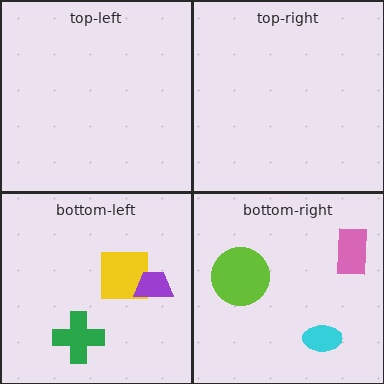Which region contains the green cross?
The bottom-left region.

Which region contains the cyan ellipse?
The bottom-right region.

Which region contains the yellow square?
The bottom-left region.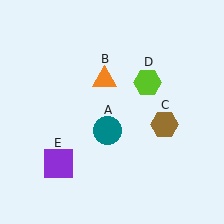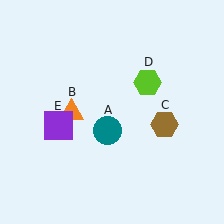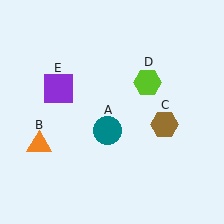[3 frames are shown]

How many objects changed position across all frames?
2 objects changed position: orange triangle (object B), purple square (object E).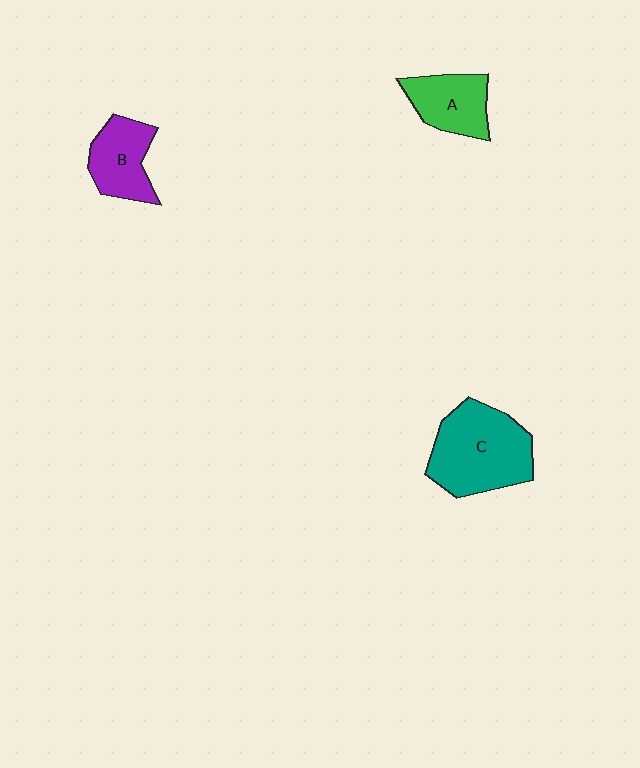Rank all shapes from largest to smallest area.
From largest to smallest: C (teal), B (purple), A (green).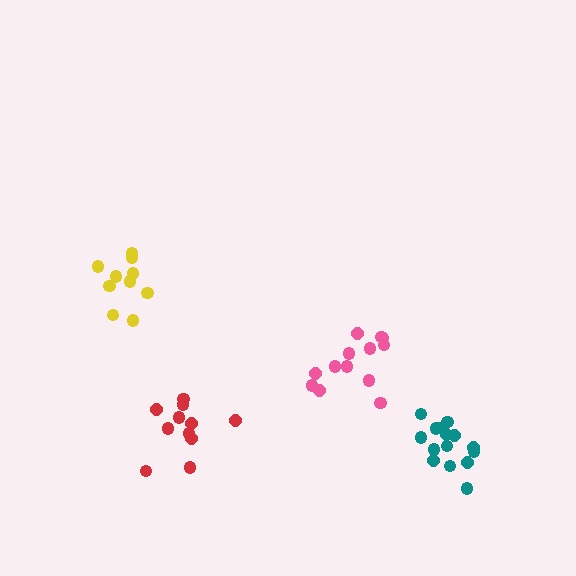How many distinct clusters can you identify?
There are 4 distinct clusters.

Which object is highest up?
The yellow cluster is topmost.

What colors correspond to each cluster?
The clusters are colored: teal, red, yellow, pink.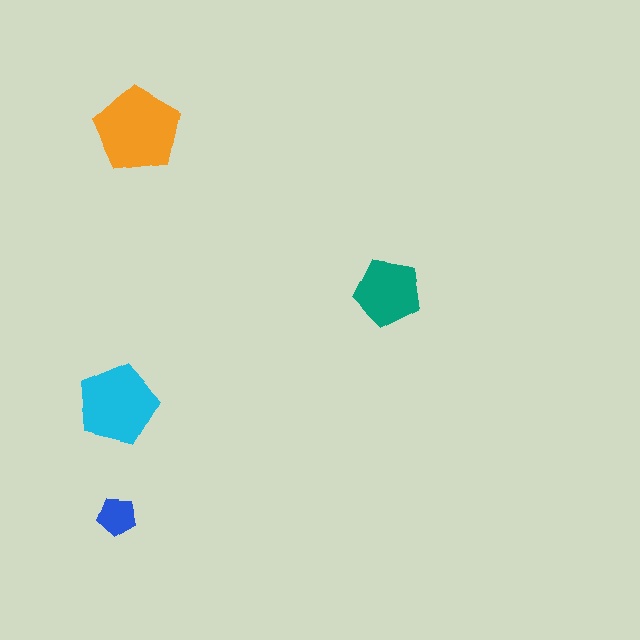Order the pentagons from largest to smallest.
the orange one, the cyan one, the teal one, the blue one.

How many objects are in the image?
There are 4 objects in the image.